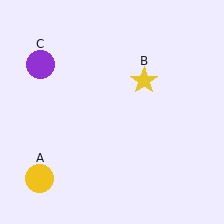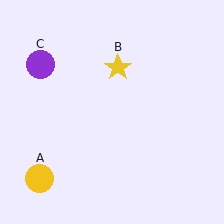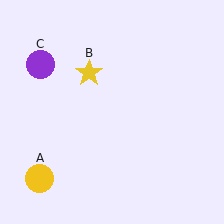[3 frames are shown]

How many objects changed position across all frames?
1 object changed position: yellow star (object B).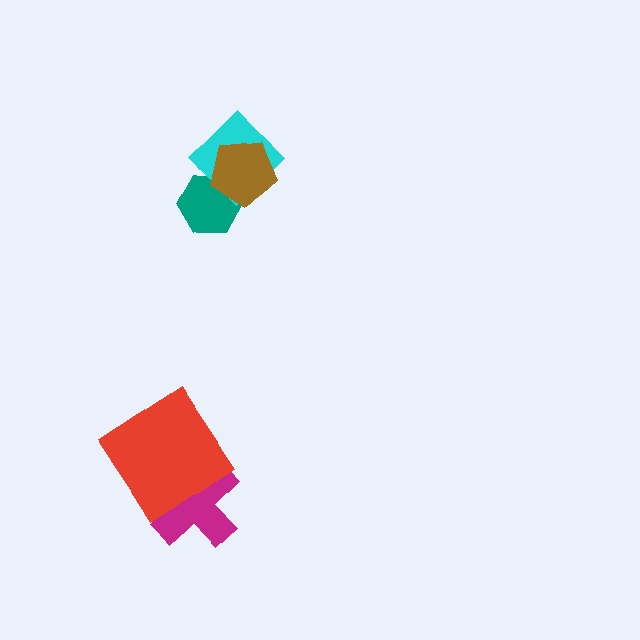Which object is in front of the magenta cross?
The red diamond is in front of the magenta cross.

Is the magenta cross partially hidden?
Yes, it is partially covered by another shape.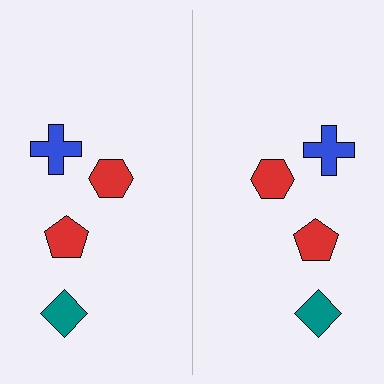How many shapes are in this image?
There are 8 shapes in this image.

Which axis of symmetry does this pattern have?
The pattern has a vertical axis of symmetry running through the center of the image.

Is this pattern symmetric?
Yes, this pattern has bilateral (reflection) symmetry.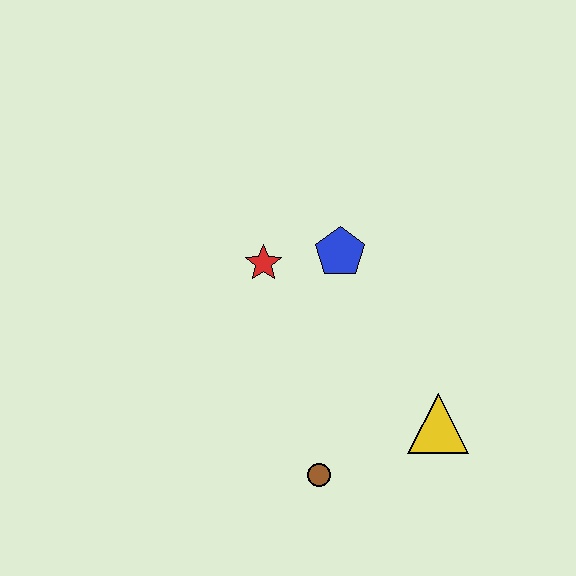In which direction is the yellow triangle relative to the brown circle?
The yellow triangle is to the right of the brown circle.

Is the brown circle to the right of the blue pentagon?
No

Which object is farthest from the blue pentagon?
The brown circle is farthest from the blue pentagon.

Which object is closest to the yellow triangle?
The brown circle is closest to the yellow triangle.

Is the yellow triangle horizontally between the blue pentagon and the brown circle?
No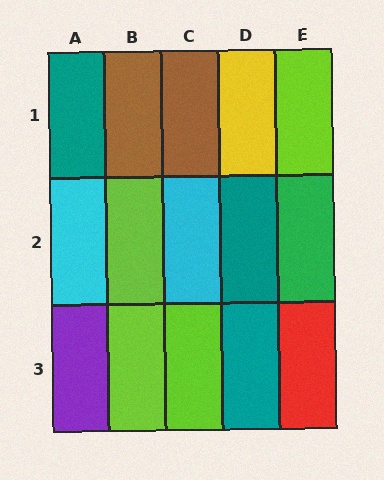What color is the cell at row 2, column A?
Cyan.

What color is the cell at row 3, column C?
Lime.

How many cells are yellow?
1 cell is yellow.